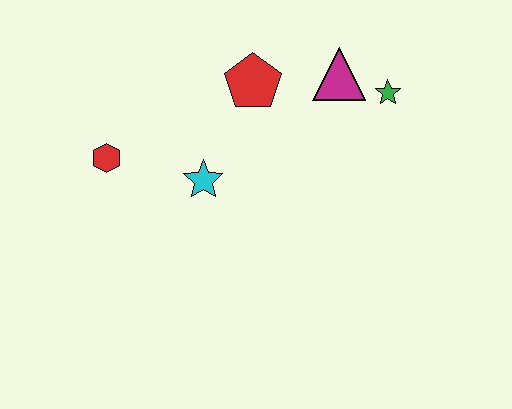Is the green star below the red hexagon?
No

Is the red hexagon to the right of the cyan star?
No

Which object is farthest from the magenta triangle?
The red hexagon is farthest from the magenta triangle.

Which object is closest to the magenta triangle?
The green star is closest to the magenta triangle.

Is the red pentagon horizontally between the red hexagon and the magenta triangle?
Yes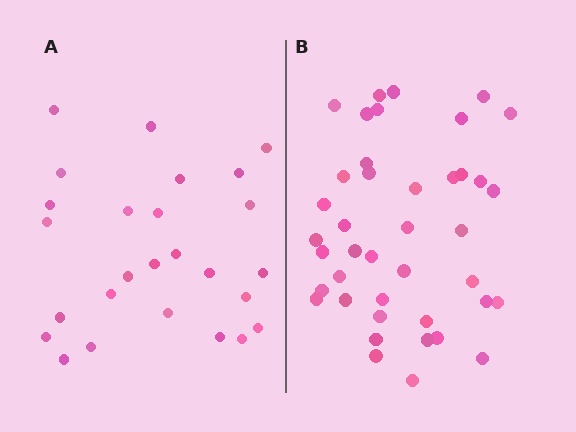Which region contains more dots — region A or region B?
Region B (the right region) has more dots.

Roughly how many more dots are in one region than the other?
Region B has approximately 15 more dots than region A.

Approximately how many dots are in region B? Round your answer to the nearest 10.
About 40 dots. (The exact count is 41, which rounds to 40.)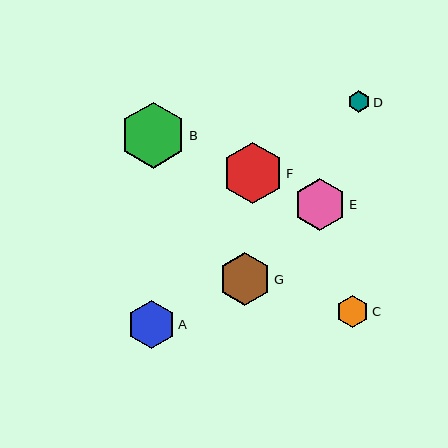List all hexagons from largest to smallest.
From largest to smallest: B, F, G, E, A, C, D.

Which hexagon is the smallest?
Hexagon D is the smallest with a size of approximately 22 pixels.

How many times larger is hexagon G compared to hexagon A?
Hexagon G is approximately 1.1 times the size of hexagon A.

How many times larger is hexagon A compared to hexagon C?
Hexagon A is approximately 1.5 times the size of hexagon C.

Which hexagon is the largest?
Hexagon B is the largest with a size of approximately 66 pixels.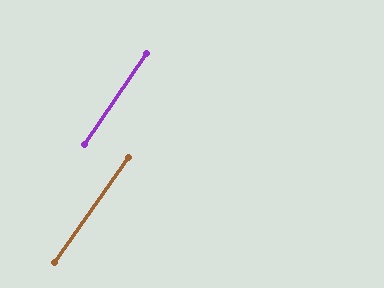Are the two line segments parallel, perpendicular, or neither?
Parallel — their directions differ by only 0.8°.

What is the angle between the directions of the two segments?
Approximately 1 degree.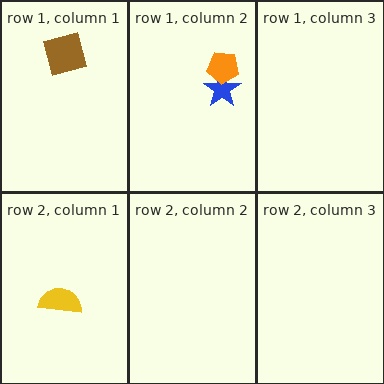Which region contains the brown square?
The row 1, column 1 region.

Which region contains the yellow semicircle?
The row 2, column 1 region.